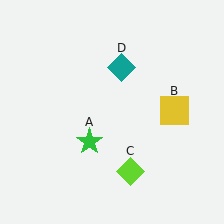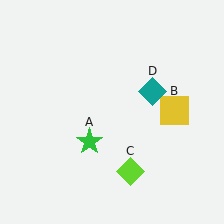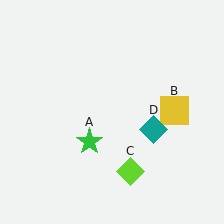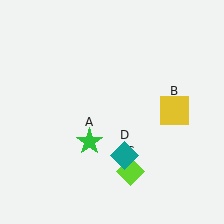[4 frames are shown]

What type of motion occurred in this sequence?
The teal diamond (object D) rotated clockwise around the center of the scene.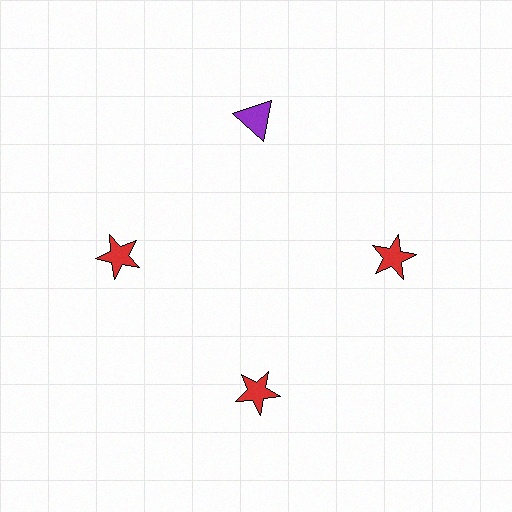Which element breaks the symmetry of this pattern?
The purple triangle at roughly the 12 o'clock position breaks the symmetry. All other shapes are red stars.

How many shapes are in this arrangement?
There are 4 shapes arranged in a ring pattern.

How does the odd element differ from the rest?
It differs in both color (purple instead of red) and shape (triangle instead of star).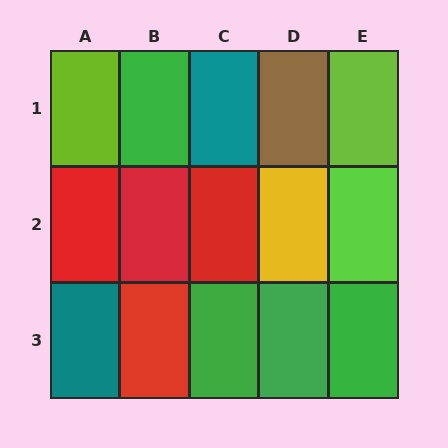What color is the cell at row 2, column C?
Red.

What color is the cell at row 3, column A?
Teal.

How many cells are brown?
1 cell is brown.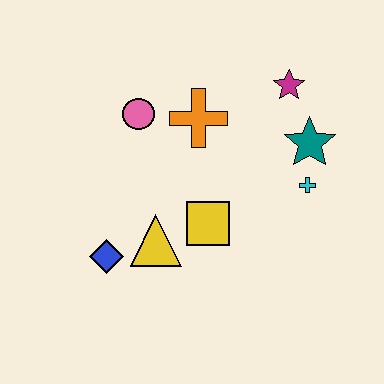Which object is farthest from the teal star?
The blue diamond is farthest from the teal star.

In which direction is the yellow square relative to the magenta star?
The yellow square is below the magenta star.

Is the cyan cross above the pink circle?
No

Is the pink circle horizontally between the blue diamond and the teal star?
Yes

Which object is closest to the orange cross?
The pink circle is closest to the orange cross.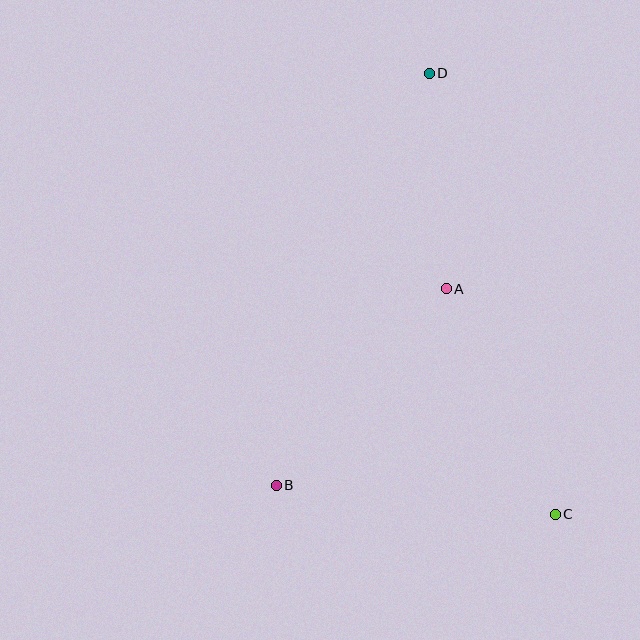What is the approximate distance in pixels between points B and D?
The distance between B and D is approximately 439 pixels.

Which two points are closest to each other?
Points A and D are closest to each other.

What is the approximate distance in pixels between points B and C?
The distance between B and C is approximately 281 pixels.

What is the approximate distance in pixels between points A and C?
The distance between A and C is approximately 250 pixels.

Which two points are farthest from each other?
Points C and D are farthest from each other.